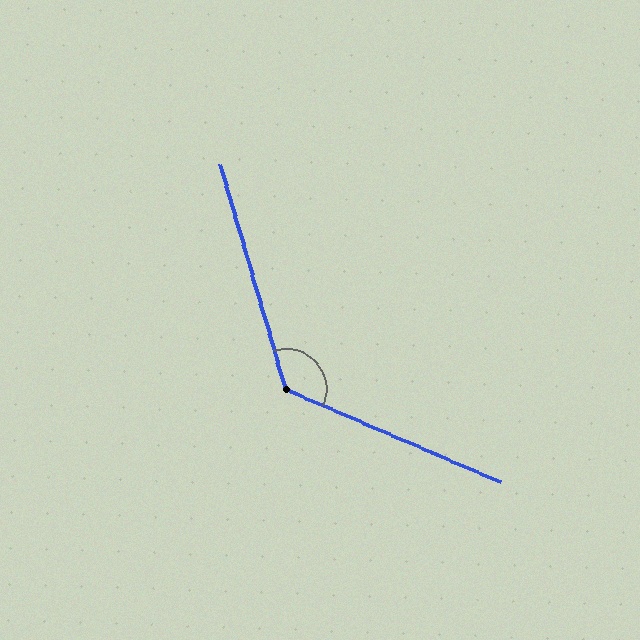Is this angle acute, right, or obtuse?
It is obtuse.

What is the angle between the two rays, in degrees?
Approximately 129 degrees.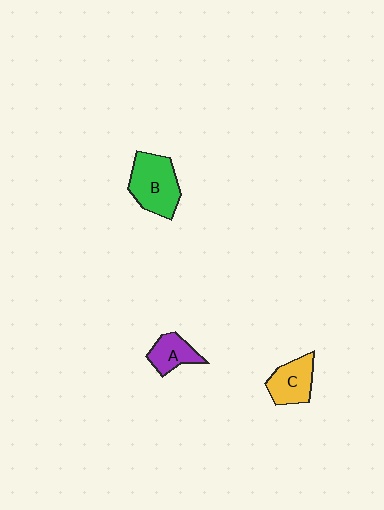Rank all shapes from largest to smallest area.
From largest to smallest: B (green), C (yellow), A (purple).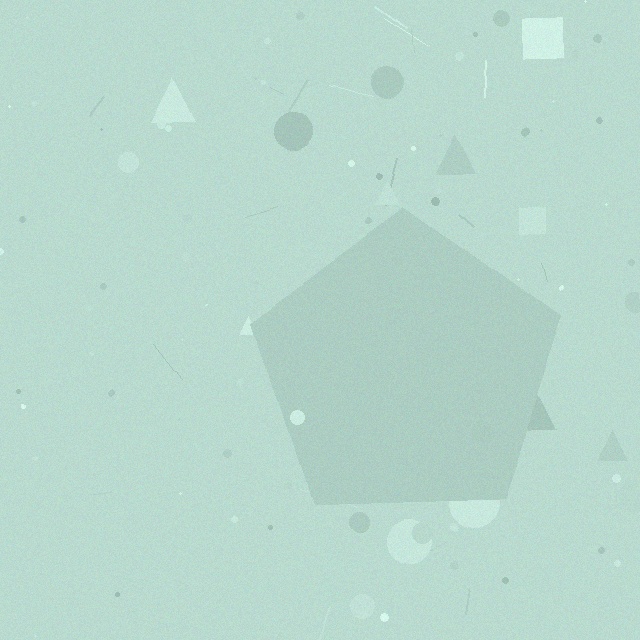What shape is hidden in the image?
A pentagon is hidden in the image.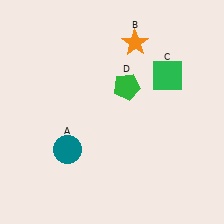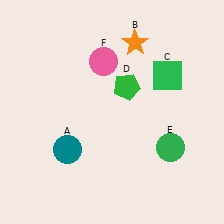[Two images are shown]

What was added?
A green circle (E), a pink circle (F) were added in Image 2.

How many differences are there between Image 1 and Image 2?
There are 2 differences between the two images.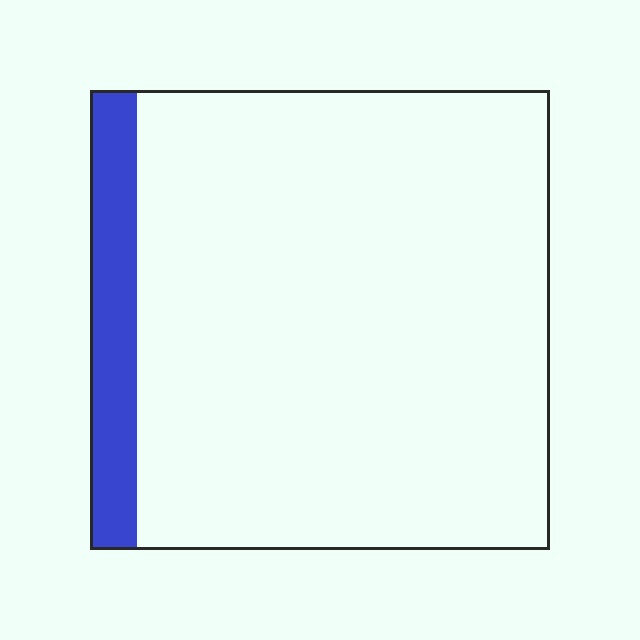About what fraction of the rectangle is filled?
About one tenth (1/10).